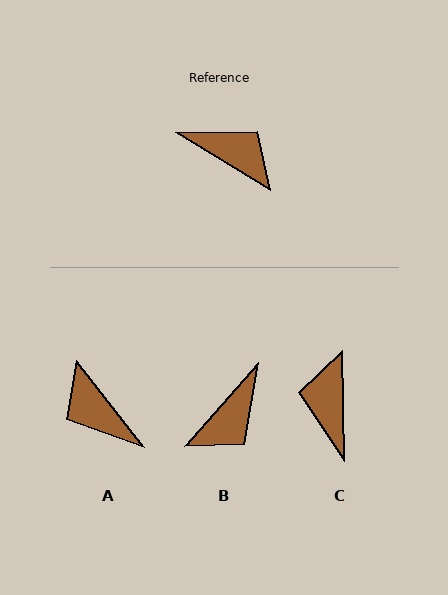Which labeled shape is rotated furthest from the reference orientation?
A, about 159 degrees away.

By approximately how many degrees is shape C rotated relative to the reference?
Approximately 122 degrees counter-clockwise.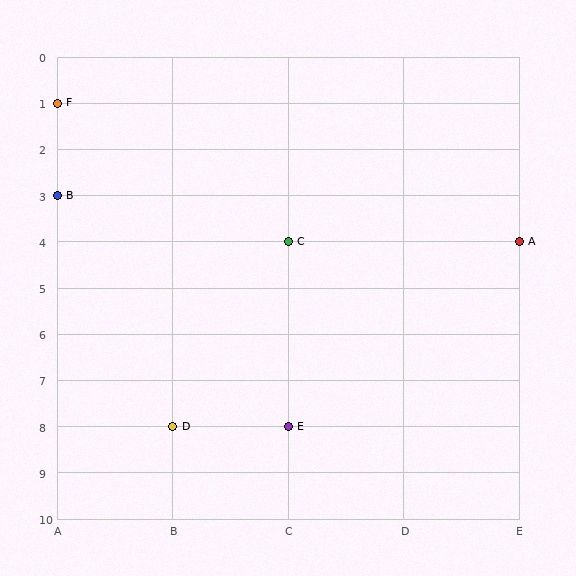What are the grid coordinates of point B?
Point B is at grid coordinates (A, 3).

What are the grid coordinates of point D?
Point D is at grid coordinates (B, 8).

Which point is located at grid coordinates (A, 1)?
Point F is at (A, 1).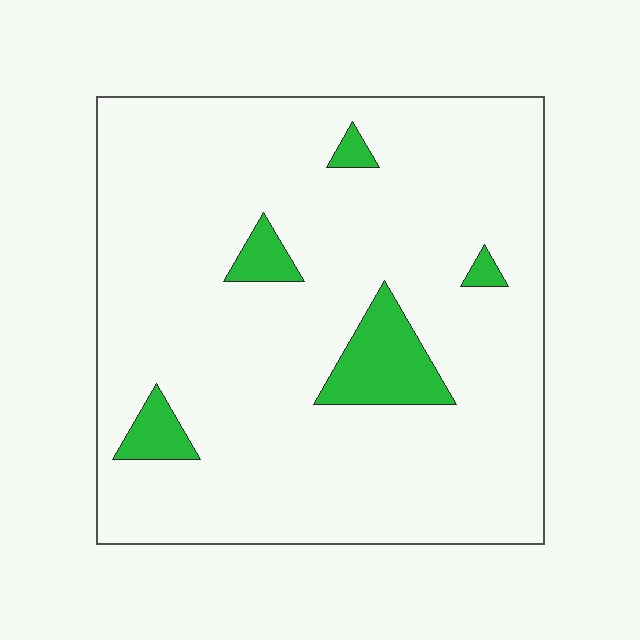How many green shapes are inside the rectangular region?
5.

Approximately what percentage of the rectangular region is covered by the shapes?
Approximately 10%.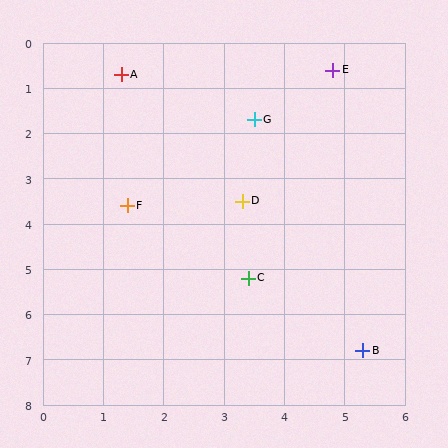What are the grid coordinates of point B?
Point B is at approximately (5.3, 6.8).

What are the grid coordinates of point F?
Point F is at approximately (1.4, 3.6).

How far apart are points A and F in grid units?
Points A and F are about 2.9 grid units apart.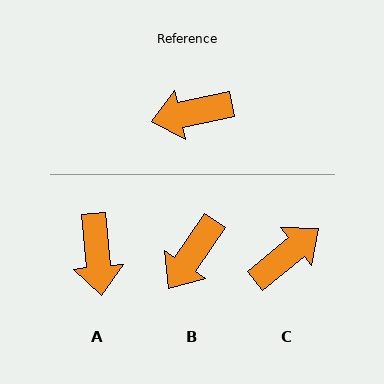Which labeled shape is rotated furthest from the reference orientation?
C, about 152 degrees away.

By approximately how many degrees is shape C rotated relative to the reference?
Approximately 152 degrees clockwise.